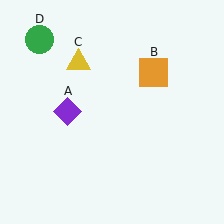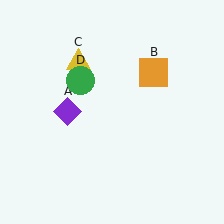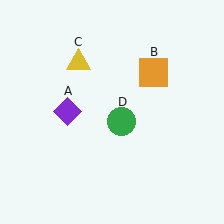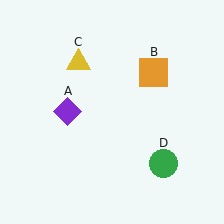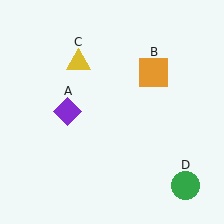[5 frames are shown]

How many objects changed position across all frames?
1 object changed position: green circle (object D).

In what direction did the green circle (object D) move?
The green circle (object D) moved down and to the right.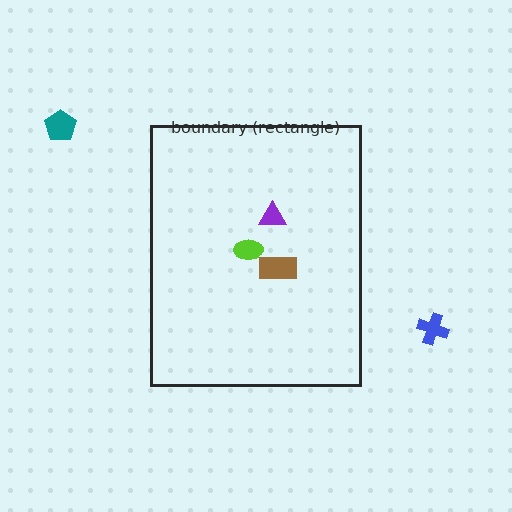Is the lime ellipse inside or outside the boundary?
Inside.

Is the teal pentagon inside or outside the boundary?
Outside.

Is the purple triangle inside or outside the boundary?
Inside.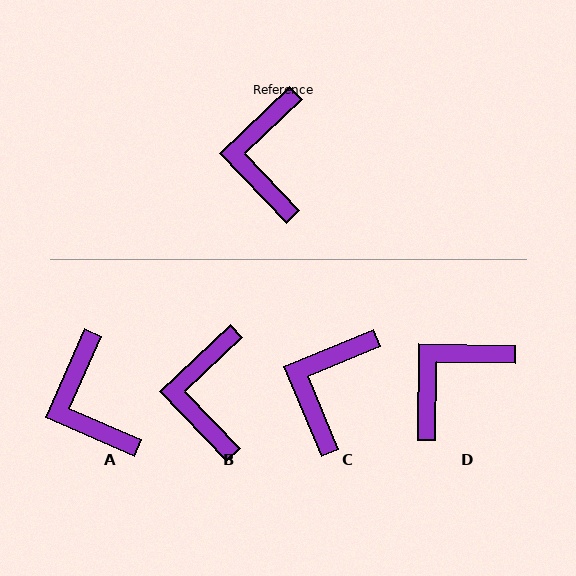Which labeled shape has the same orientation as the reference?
B.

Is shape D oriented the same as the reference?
No, it is off by about 45 degrees.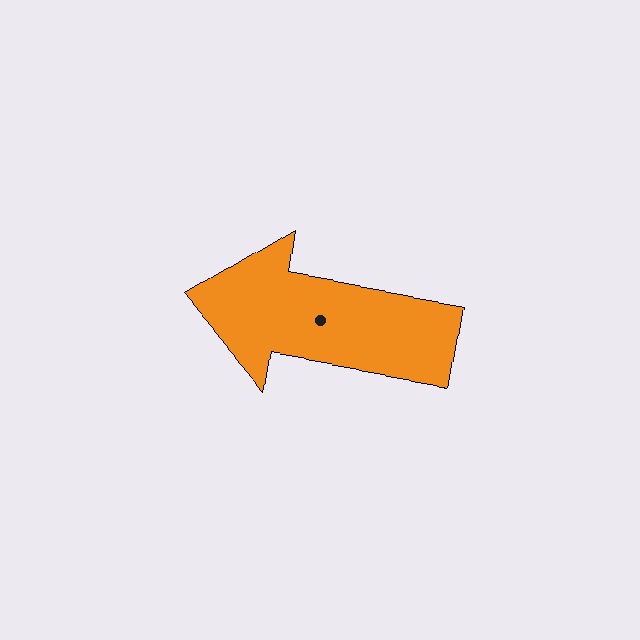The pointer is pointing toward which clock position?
Roughly 9 o'clock.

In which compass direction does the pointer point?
West.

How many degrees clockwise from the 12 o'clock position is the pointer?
Approximately 280 degrees.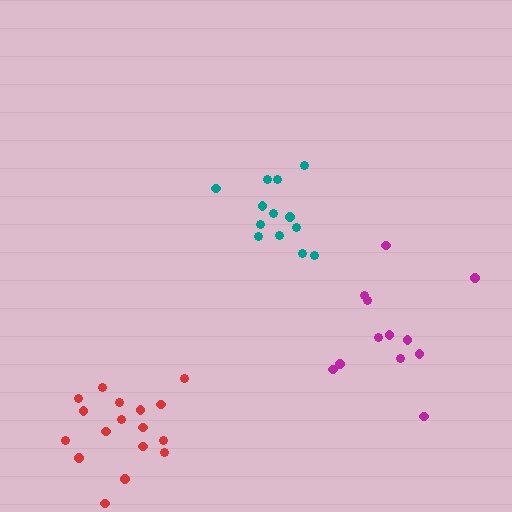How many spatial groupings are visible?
There are 3 spatial groupings.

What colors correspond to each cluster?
The clusters are colored: magenta, teal, red.